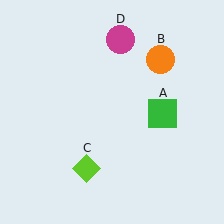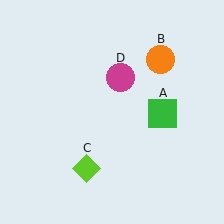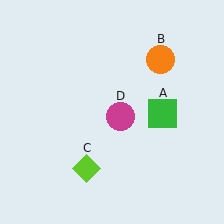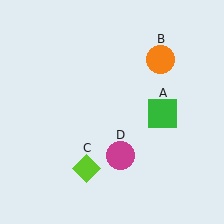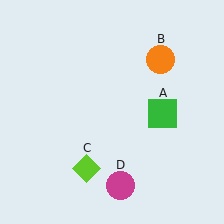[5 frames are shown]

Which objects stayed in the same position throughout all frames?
Green square (object A) and orange circle (object B) and lime diamond (object C) remained stationary.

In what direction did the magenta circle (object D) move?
The magenta circle (object D) moved down.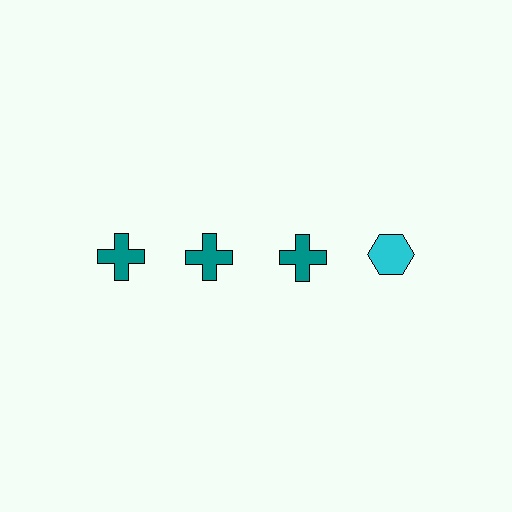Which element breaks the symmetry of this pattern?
The cyan hexagon in the top row, second from right column breaks the symmetry. All other shapes are teal crosses.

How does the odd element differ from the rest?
It differs in both color (cyan instead of teal) and shape (hexagon instead of cross).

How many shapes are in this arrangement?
There are 4 shapes arranged in a grid pattern.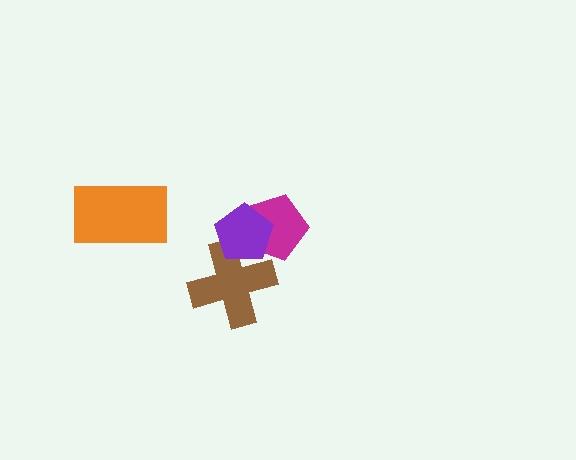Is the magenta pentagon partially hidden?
Yes, it is partially covered by another shape.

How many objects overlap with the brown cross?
2 objects overlap with the brown cross.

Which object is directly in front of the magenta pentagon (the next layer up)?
The brown cross is directly in front of the magenta pentagon.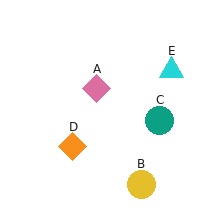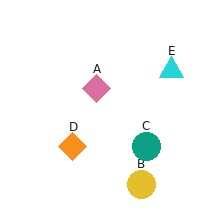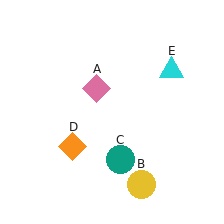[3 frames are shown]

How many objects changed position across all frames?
1 object changed position: teal circle (object C).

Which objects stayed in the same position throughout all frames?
Pink diamond (object A) and yellow circle (object B) and orange diamond (object D) and cyan triangle (object E) remained stationary.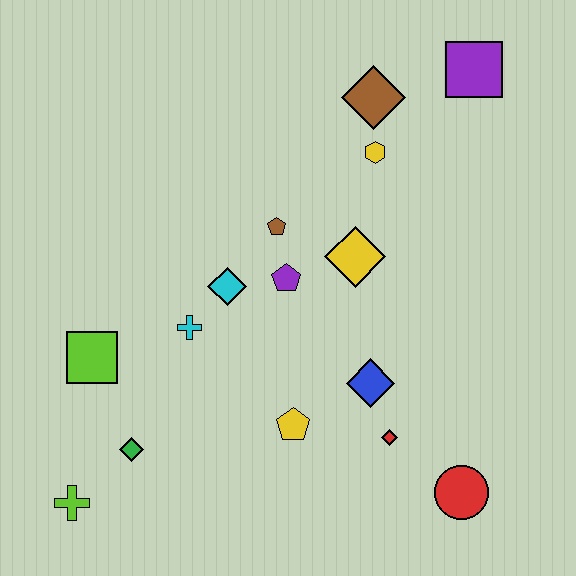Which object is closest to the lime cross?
The green diamond is closest to the lime cross.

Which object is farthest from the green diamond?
The purple square is farthest from the green diamond.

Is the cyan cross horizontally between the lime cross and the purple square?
Yes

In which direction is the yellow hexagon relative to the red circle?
The yellow hexagon is above the red circle.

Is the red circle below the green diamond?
Yes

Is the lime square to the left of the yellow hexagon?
Yes